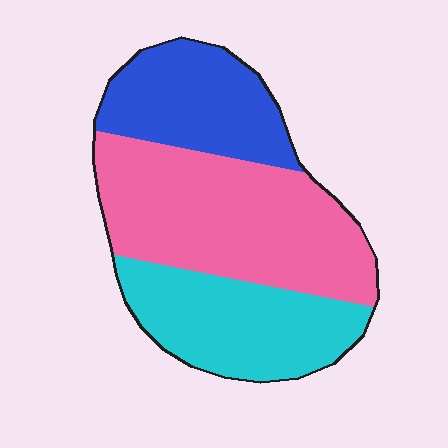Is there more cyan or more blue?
Cyan.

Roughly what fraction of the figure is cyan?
Cyan covers 29% of the figure.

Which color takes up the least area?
Blue, at roughly 25%.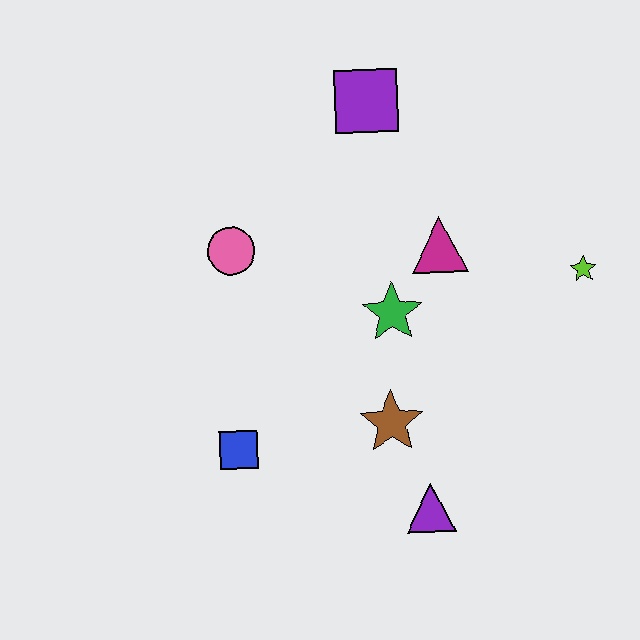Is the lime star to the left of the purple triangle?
No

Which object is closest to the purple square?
The magenta triangle is closest to the purple square.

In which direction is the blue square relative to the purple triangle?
The blue square is to the left of the purple triangle.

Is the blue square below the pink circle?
Yes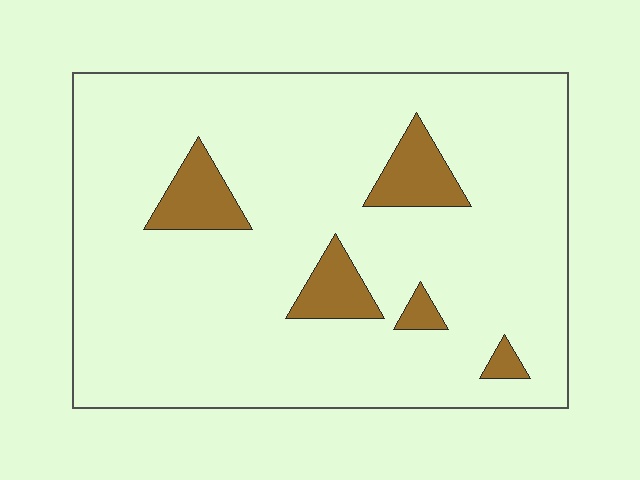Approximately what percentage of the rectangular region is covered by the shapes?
Approximately 10%.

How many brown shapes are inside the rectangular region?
5.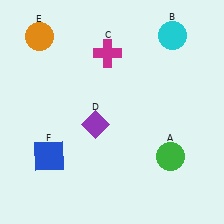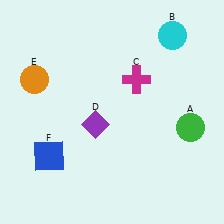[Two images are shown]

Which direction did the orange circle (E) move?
The orange circle (E) moved down.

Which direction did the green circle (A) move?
The green circle (A) moved up.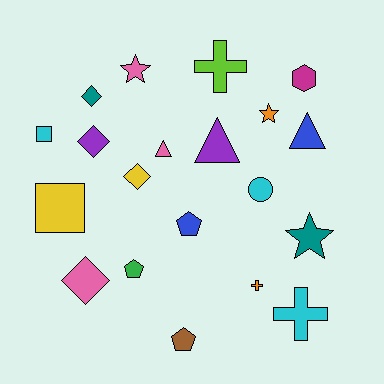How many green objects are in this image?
There is 1 green object.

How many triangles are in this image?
There are 3 triangles.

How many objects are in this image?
There are 20 objects.